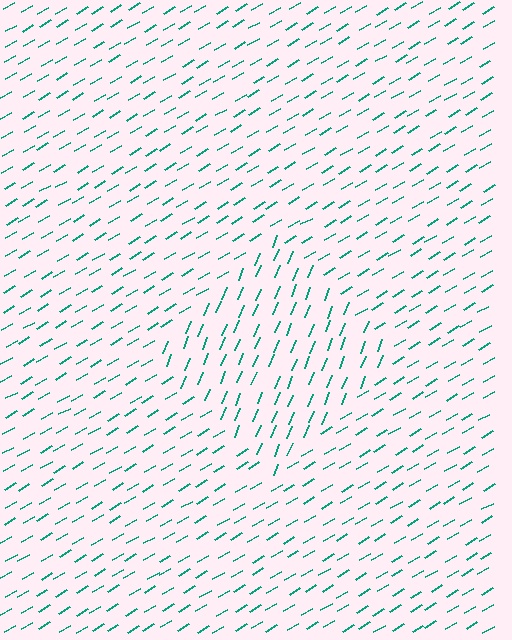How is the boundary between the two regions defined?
The boundary is defined purely by a change in line orientation (approximately 38 degrees difference). All lines are the same color and thickness.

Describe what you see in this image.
The image is filled with small teal line segments. A diamond region in the image has lines oriented differently from the surrounding lines, creating a visible texture boundary.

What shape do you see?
I see a diamond.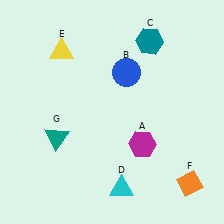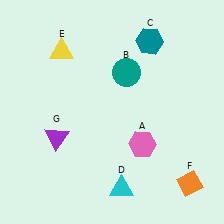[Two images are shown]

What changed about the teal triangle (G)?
In Image 1, G is teal. In Image 2, it changed to purple.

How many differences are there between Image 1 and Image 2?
There are 3 differences between the two images.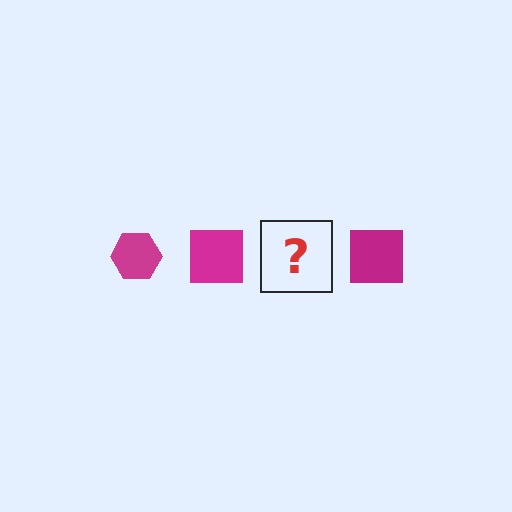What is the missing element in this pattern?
The missing element is a magenta hexagon.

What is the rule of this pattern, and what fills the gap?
The rule is that the pattern cycles through hexagon, square shapes in magenta. The gap should be filled with a magenta hexagon.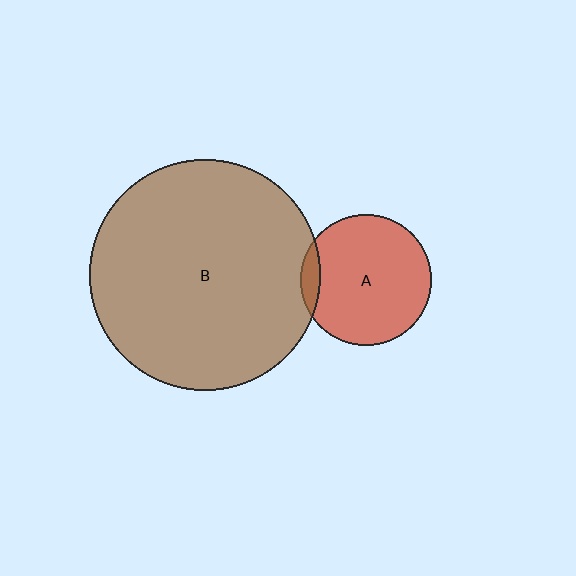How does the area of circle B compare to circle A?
Approximately 3.1 times.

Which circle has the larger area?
Circle B (brown).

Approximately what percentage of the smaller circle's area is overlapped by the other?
Approximately 10%.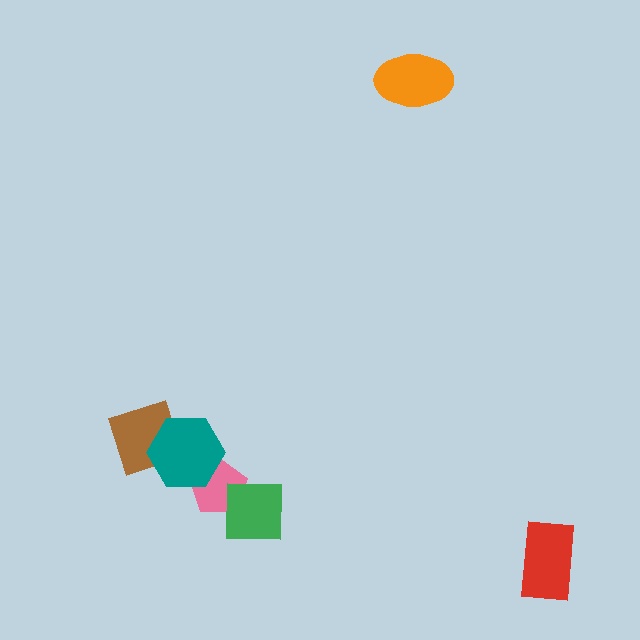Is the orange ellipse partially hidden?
No, no other shape covers it.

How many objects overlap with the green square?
1 object overlaps with the green square.